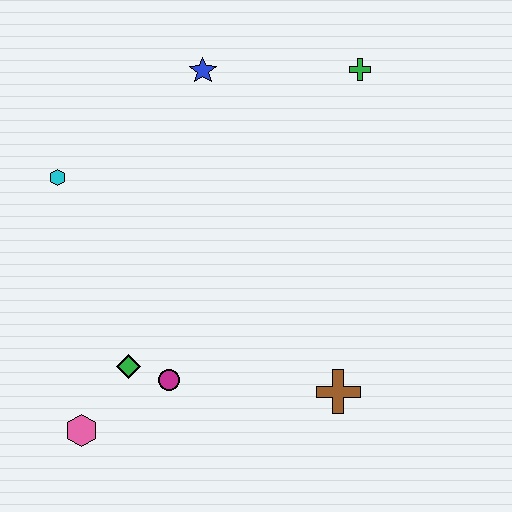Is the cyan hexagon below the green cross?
Yes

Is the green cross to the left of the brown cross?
No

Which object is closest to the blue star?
The green cross is closest to the blue star.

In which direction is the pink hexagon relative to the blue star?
The pink hexagon is below the blue star.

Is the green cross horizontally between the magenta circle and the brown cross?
No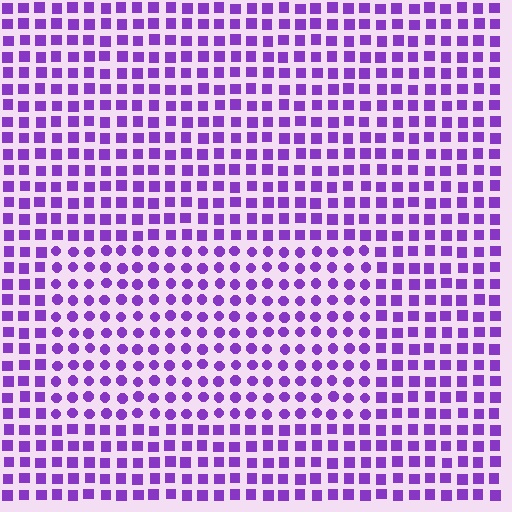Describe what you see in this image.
The image is filled with small purple elements arranged in a uniform grid. A rectangle-shaped region contains circles, while the surrounding area contains squares. The boundary is defined purely by the change in element shape.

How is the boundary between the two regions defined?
The boundary is defined by a change in element shape: circles inside vs. squares outside. All elements share the same color and spacing.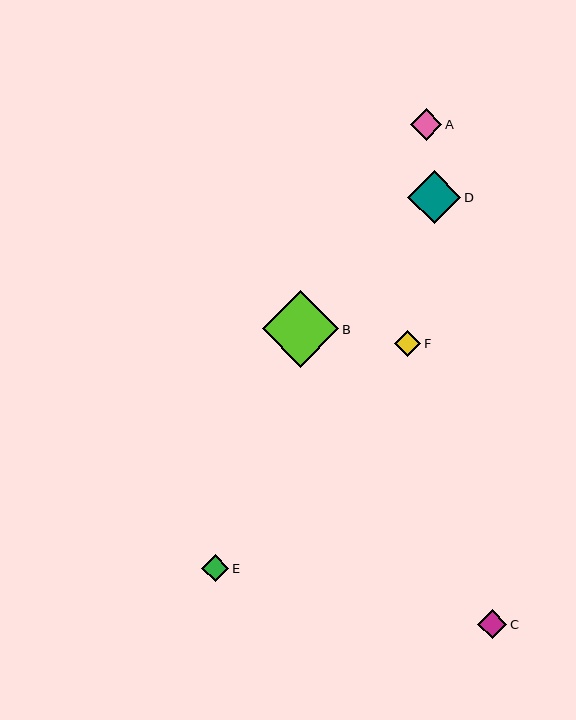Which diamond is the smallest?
Diamond F is the smallest with a size of approximately 26 pixels.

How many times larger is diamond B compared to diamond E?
Diamond B is approximately 2.8 times the size of diamond E.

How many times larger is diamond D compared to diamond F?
Diamond D is approximately 2.0 times the size of diamond F.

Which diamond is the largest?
Diamond B is the largest with a size of approximately 77 pixels.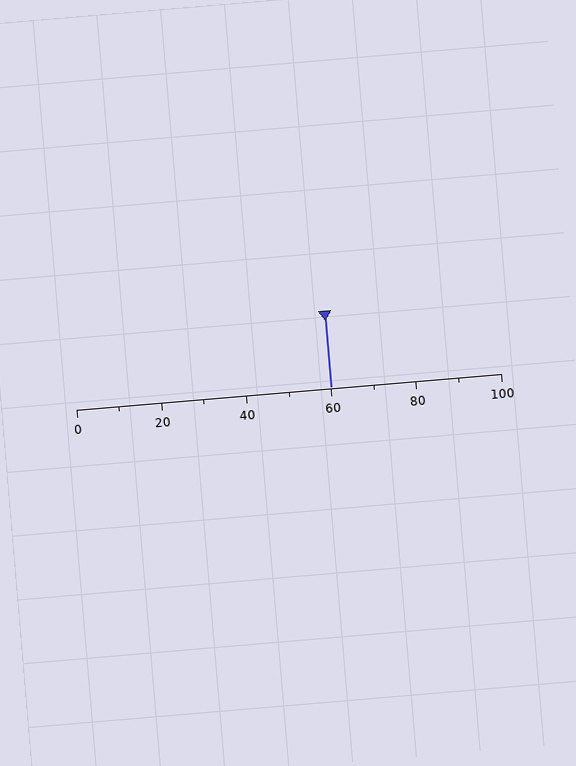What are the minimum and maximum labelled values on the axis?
The axis runs from 0 to 100.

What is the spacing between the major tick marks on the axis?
The major ticks are spaced 20 apart.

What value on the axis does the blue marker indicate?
The marker indicates approximately 60.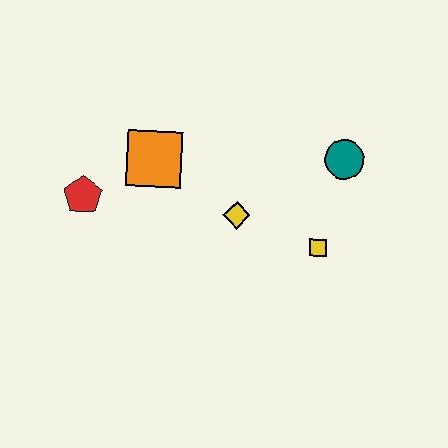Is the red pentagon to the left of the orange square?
Yes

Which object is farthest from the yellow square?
The red pentagon is farthest from the yellow square.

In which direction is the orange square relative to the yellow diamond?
The orange square is to the left of the yellow diamond.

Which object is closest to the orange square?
The red pentagon is closest to the orange square.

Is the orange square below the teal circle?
Yes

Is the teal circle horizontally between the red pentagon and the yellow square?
No